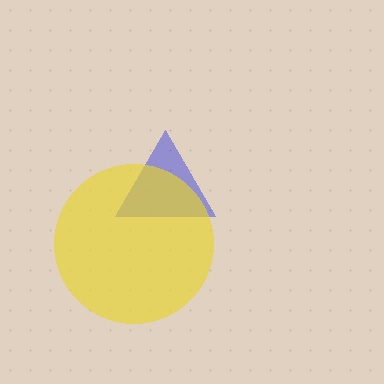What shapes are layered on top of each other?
The layered shapes are: a blue triangle, a yellow circle.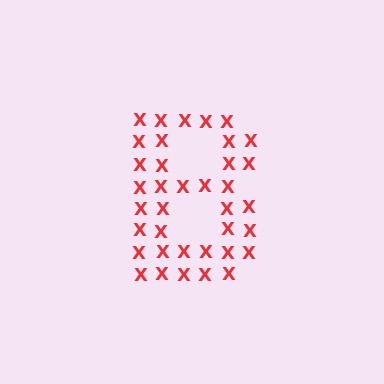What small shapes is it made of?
It is made of small letter X's.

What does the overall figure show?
The overall figure shows the letter B.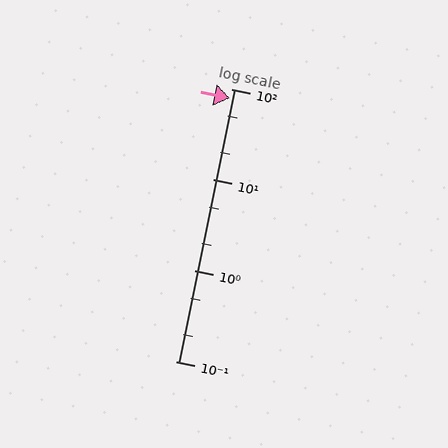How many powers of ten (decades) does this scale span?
The scale spans 3 decades, from 0.1 to 100.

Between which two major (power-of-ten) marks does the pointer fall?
The pointer is between 10 and 100.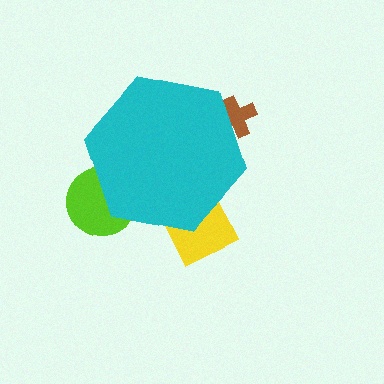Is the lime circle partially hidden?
Yes, the lime circle is partially hidden behind the cyan hexagon.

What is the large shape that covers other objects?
A cyan hexagon.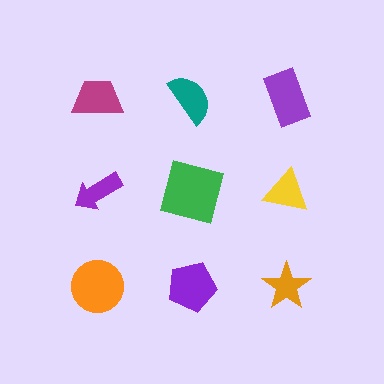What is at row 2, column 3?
A yellow triangle.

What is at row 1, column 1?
A magenta trapezoid.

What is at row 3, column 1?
An orange circle.